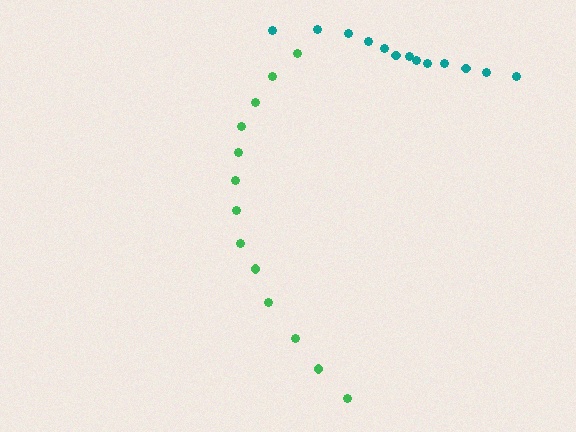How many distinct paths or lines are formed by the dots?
There are 2 distinct paths.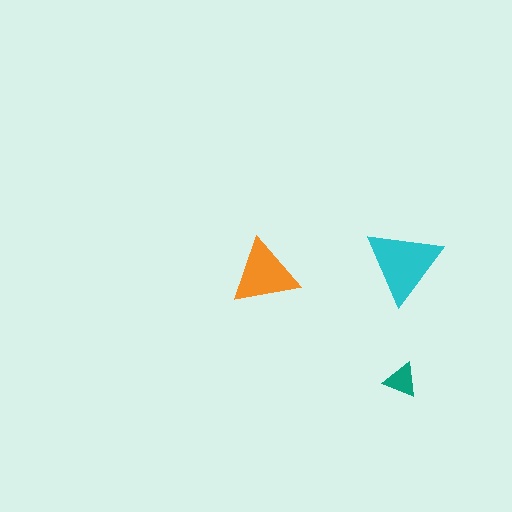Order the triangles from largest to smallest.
the cyan one, the orange one, the teal one.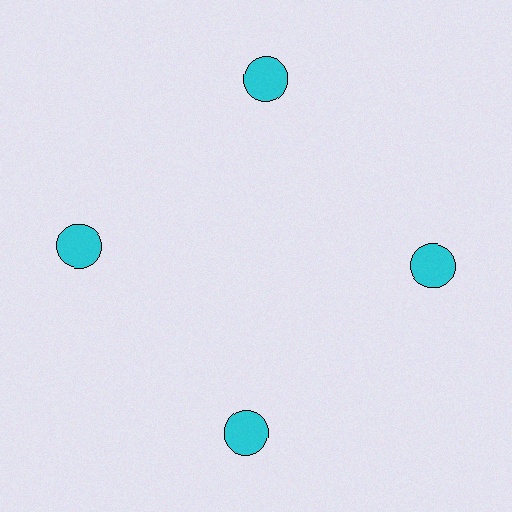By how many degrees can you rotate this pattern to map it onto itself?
The pattern maps onto itself every 90 degrees of rotation.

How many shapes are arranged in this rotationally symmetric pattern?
There are 4 shapes, arranged in 4 groups of 1.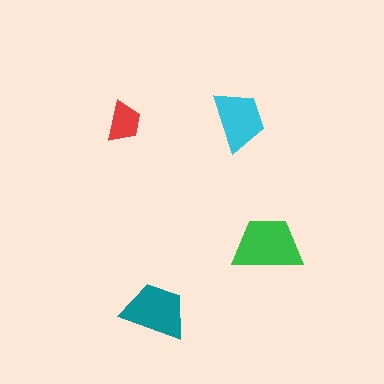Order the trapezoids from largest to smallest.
the green one, the teal one, the cyan one, the red one.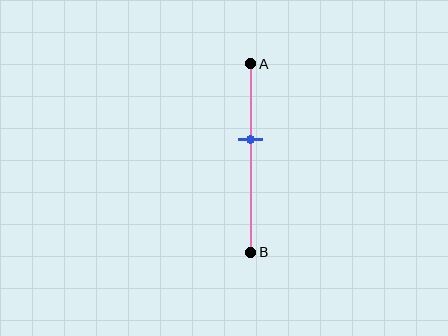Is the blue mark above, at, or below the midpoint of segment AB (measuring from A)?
The blue mark is above the midpoint of segment AB.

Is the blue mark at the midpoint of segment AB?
No, the mark is at about 40% from A, not at the 50% midpoint.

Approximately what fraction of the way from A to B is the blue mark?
The blue mark is approximately 40% of the way from A to B.